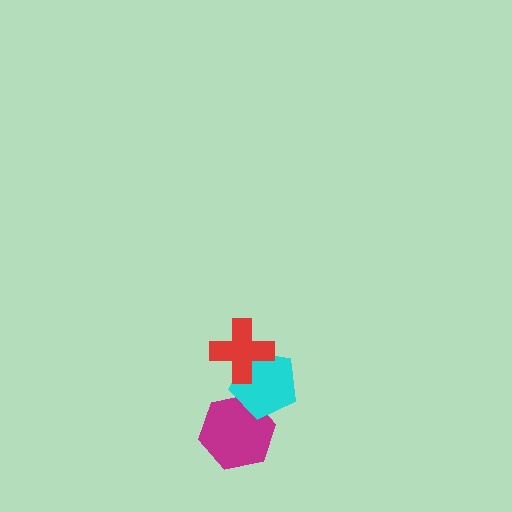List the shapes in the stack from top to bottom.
From top to bottom: the red cross, the cyan pentagon, the magenta hexagon.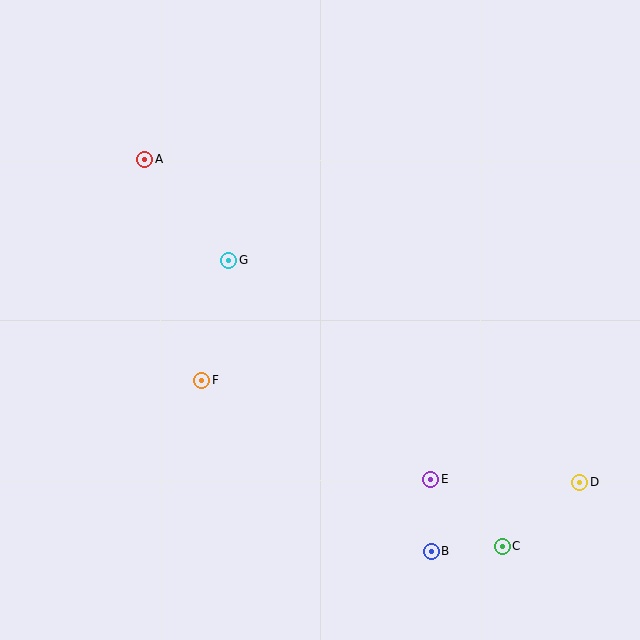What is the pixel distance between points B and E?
The distance between B and E is 72 pixels.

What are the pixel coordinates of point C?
Point C is at (502, 546).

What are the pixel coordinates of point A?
Point A is at (145, 159).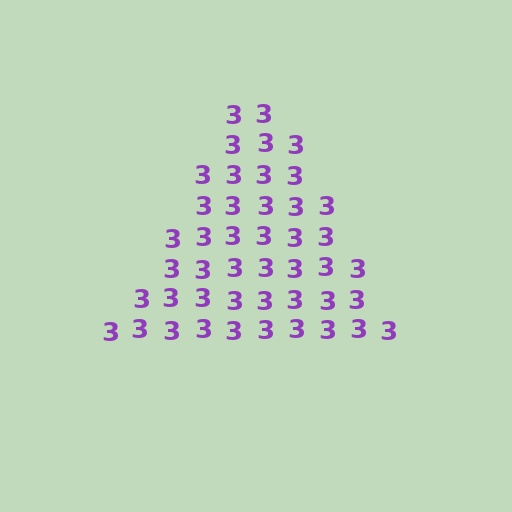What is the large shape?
The large shape is a triangle.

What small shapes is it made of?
It is made of small digit 3's.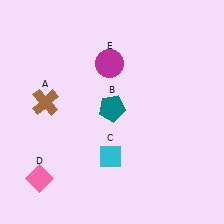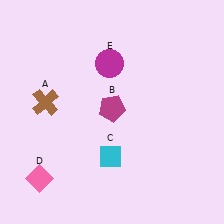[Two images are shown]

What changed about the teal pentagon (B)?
In Image 1, B is teal. In Image 2, it changed to magenta.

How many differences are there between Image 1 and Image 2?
There is 1 difference between the two images.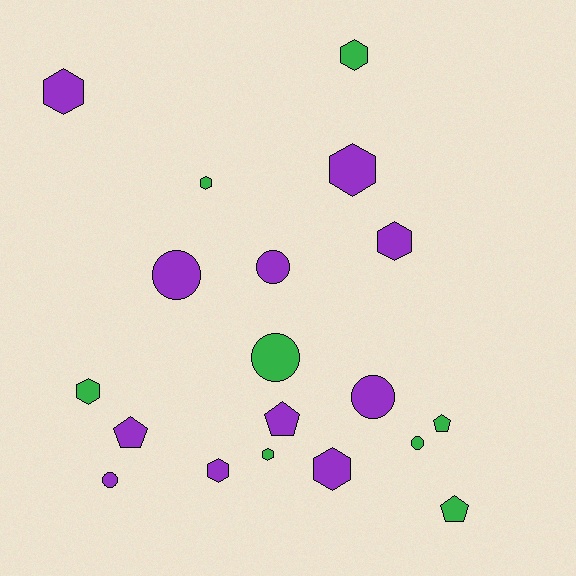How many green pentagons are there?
There are 2 green pentagons.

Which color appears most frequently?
Purple, with 11 objects.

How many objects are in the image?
There are 19 objects.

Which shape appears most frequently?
Hexagon, with 9 objects.